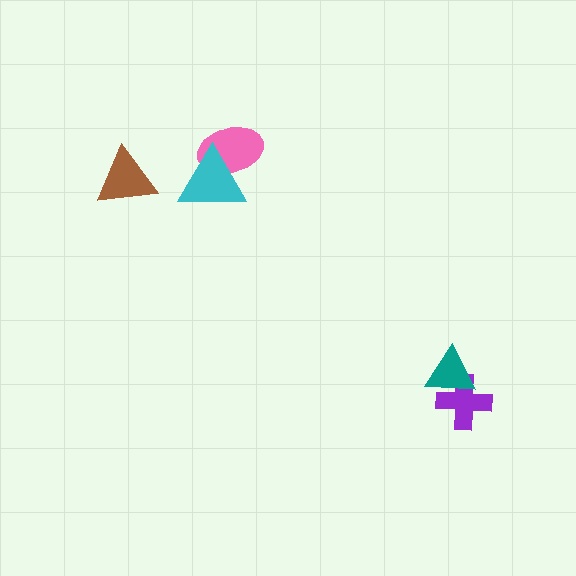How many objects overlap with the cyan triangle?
1 object overlaps with the cyan triangle.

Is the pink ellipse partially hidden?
Yes, it is partially covered by another shape.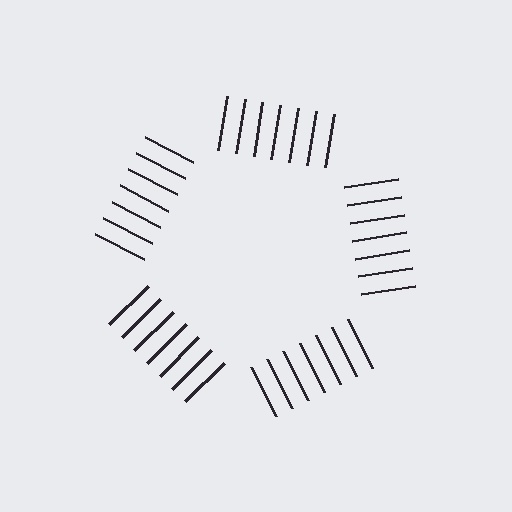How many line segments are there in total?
35 — 7 along each of the 5 edges.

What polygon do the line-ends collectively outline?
An illusory pentagon — the line segments terminate on its edges but no continuous stroke is drawn.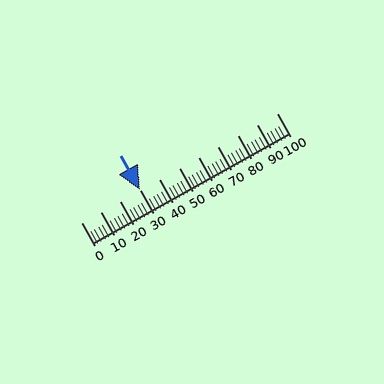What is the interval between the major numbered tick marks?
The major tick marks are spaced 10 units apart.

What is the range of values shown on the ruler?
The ruler shows values from 0 to 100.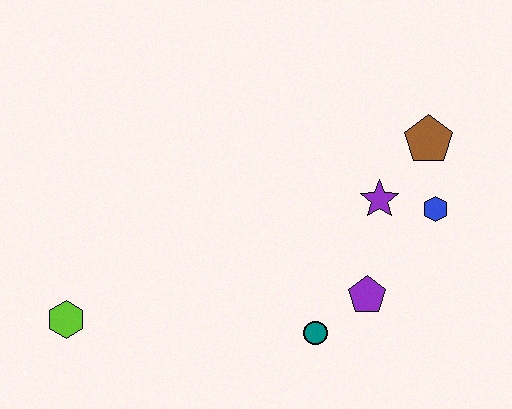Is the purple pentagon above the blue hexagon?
No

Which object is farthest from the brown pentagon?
The lime hexagon is farthest from the brown pentagon.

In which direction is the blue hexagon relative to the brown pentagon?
The blue hexagon is below the brown pentagon.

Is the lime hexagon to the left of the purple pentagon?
Yes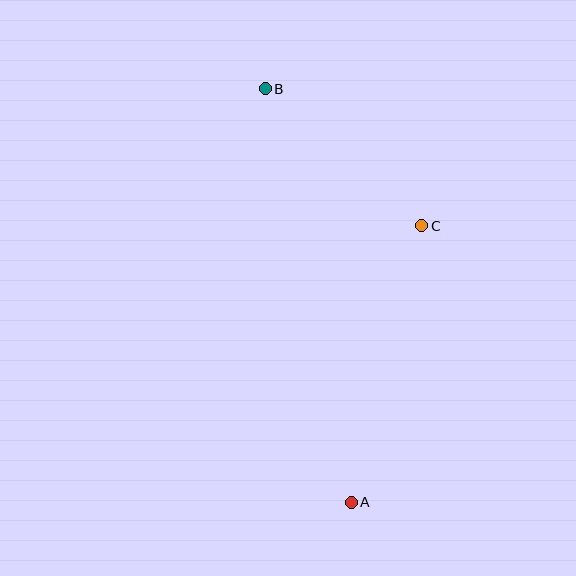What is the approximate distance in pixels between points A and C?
The distance between A and C is approximately 285 pixels.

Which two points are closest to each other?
Points B and C are closest to each other.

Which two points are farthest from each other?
Points A and B are farthest from each other.